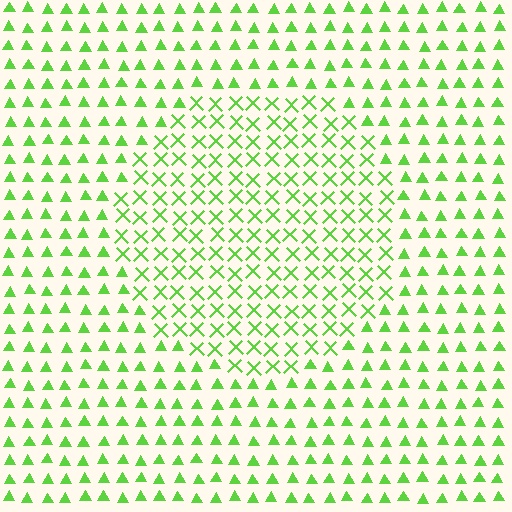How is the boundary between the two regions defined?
The boundary is defined by a change in element shape: X marks inside vs. triangles outside. All elements share the same color and spacing.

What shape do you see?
I see a circle.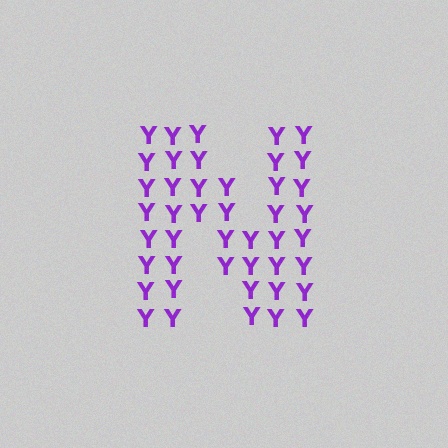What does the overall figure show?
The overall figure shows the letter N.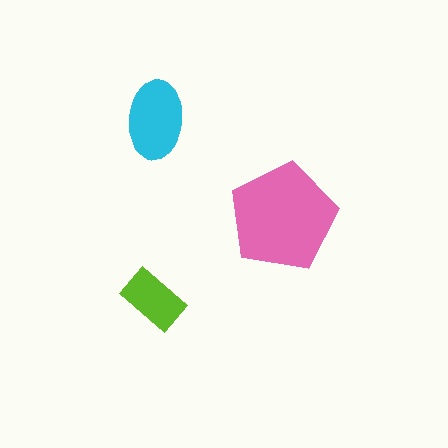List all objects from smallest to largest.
The lime rectangle, the cyan ellipse, the pink pentagon.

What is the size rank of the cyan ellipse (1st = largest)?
2nd.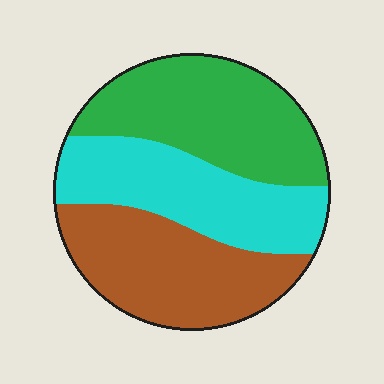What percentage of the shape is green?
Green takes up between a quarter and a half of the shape.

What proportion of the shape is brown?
Brown covers around 35% of the shape.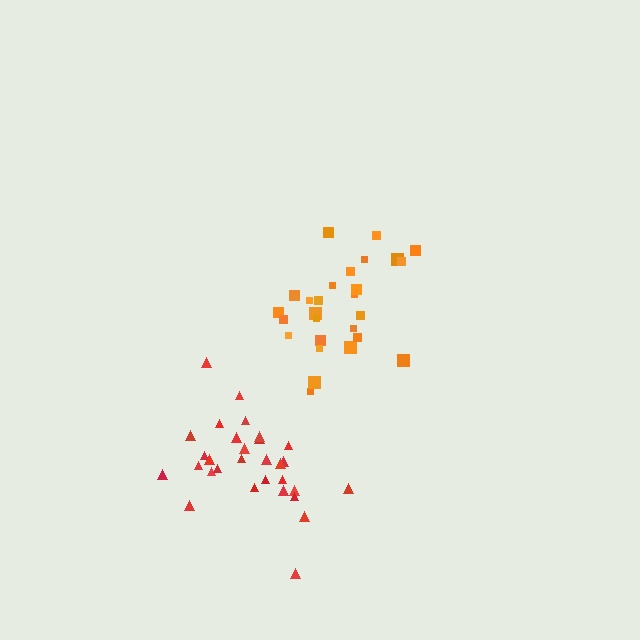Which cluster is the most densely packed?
Red.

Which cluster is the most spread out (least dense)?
Orange.